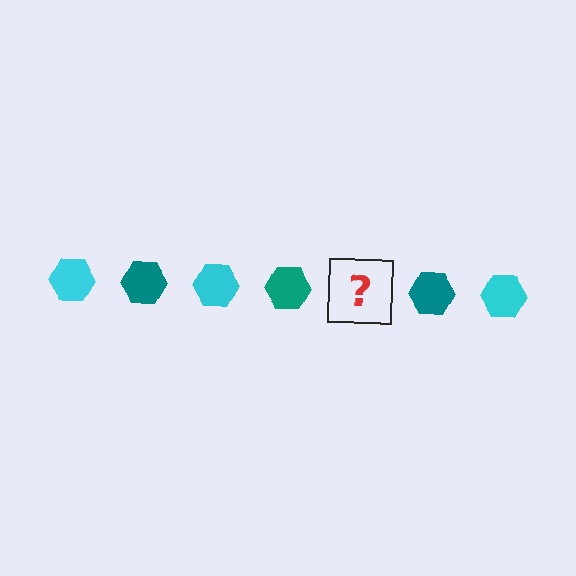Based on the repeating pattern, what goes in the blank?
The blank should be a cyan hexagon.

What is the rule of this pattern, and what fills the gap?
The rule is that the pattern cycles through cyan, teal hexagons. The gap should be filled with a cyan hexagon.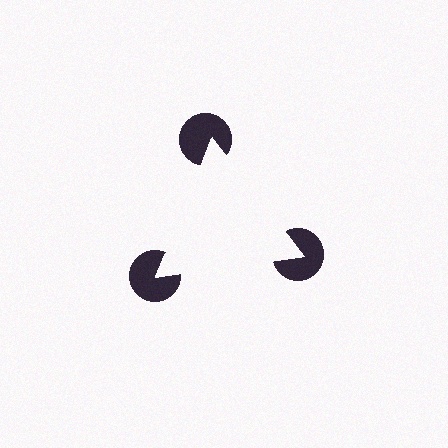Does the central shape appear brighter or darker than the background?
It typically appears slightly brighter than the background, even though no actual brightness change is drawn.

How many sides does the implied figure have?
3 sides.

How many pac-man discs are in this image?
There are 3 — one at each vertex of the illusory triangle.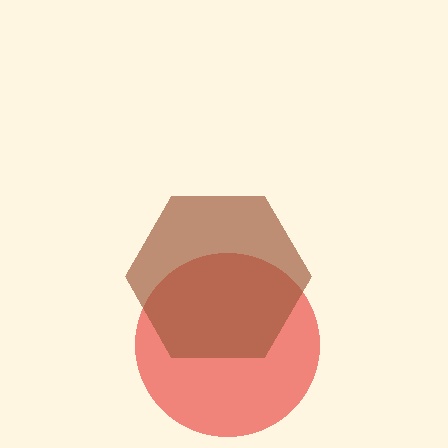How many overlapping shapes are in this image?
There are 2 overlapping shapes in the image.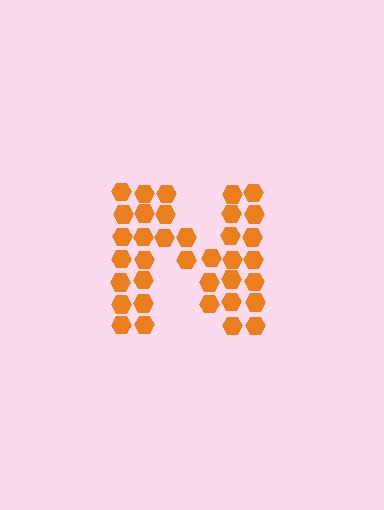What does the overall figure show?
The overall figure shows the letter N.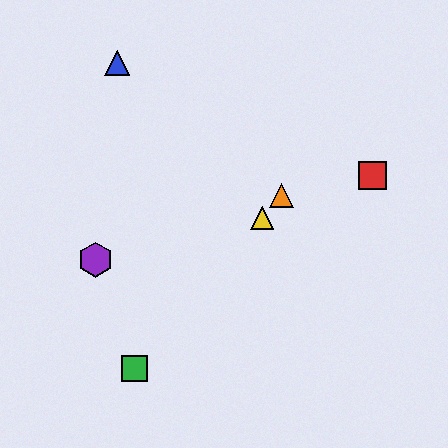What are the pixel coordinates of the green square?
The green square is at (135, 369).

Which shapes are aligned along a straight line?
The green square, the yellow triangle, the orange triangle are aligned along a straight line.